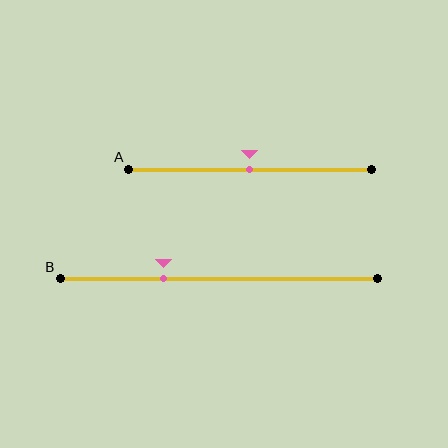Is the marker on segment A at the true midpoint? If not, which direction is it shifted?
Yes, the marker on segment A is at the true midpoint.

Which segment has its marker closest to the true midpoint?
Segment A has its marker closest to the true midpoint.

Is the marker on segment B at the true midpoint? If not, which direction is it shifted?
No, the marker on segment B is shifted to the left by about 17% of the segment length.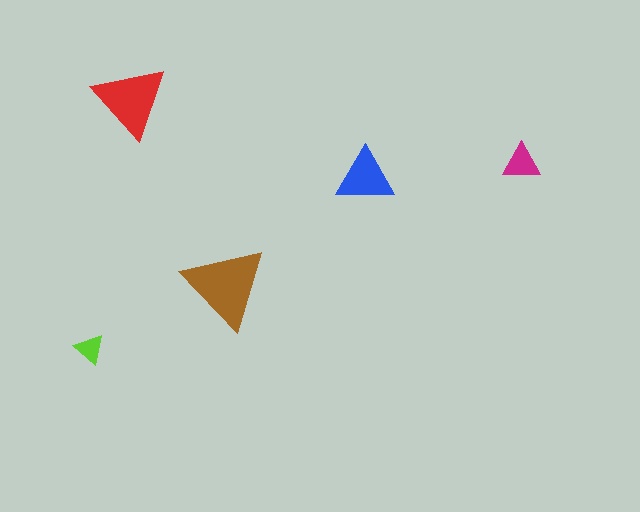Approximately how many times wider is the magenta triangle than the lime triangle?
About 1.5 times wider.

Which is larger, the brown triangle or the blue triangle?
The brown one.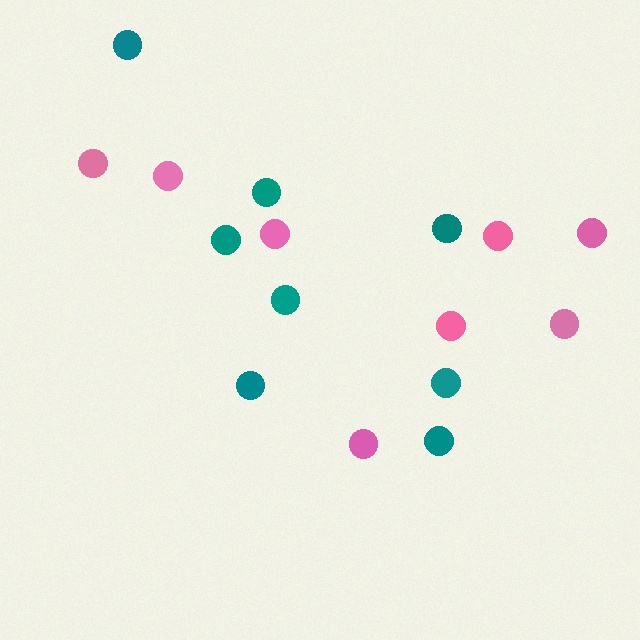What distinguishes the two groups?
There are 2 groups: one group of teal circles (8) and one group of pink circles (8).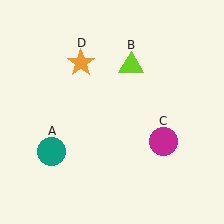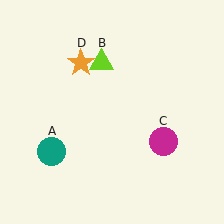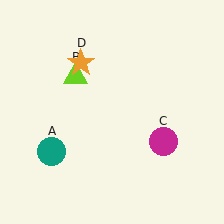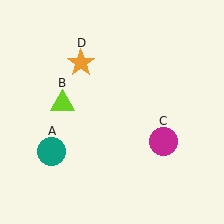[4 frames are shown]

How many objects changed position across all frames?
1 object changed position: lime triangle (object B).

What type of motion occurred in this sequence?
The lime triangle (object B) rotated counterclockwise around the center of the scene.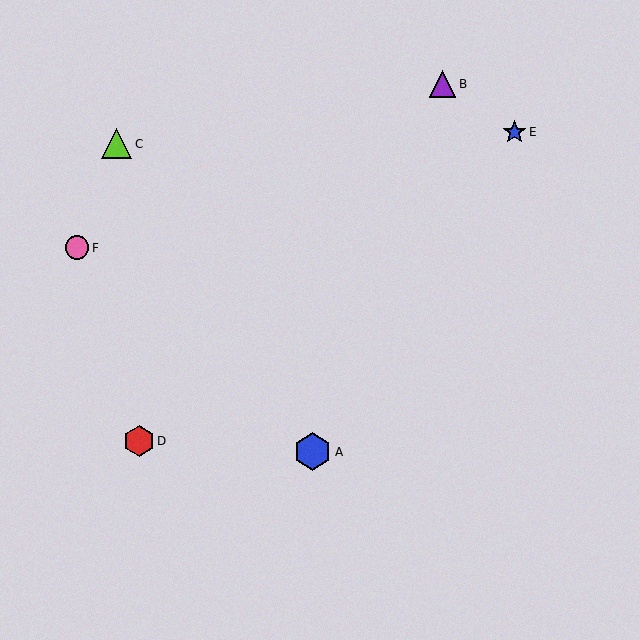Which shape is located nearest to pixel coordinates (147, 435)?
The red hexagon (labeled D) at (139, 441) is nearest to that location.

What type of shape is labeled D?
Shape D is a red hexagon.